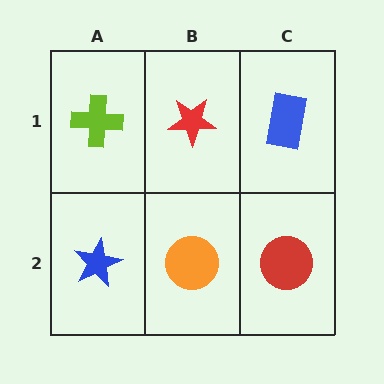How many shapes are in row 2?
3 shapes.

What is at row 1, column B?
A red star.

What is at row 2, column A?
A blue star.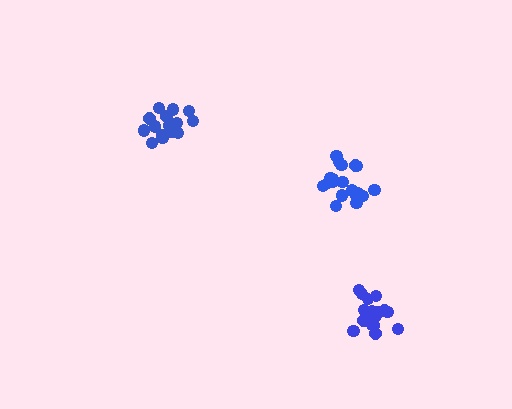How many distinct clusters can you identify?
There are 3 distinct clusters.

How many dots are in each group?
Group 1: 21 dots, Group 2: 15 dots, Group 3: 21 dots (57 total).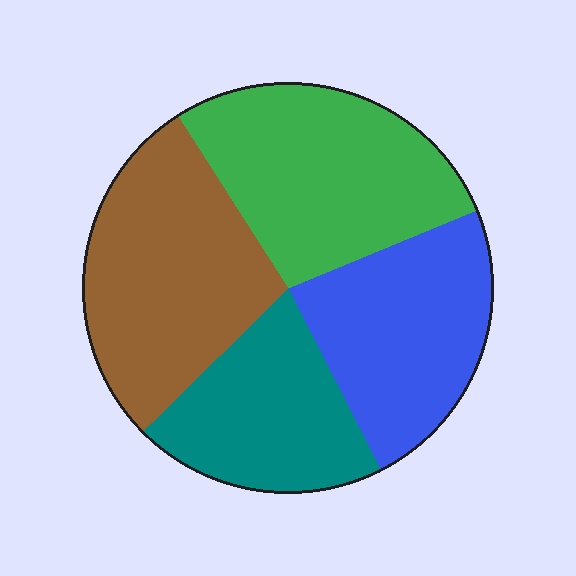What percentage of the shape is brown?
Brown takes up between a quarter and a half of the shape.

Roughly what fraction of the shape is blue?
Blue covers around 25% of the shape.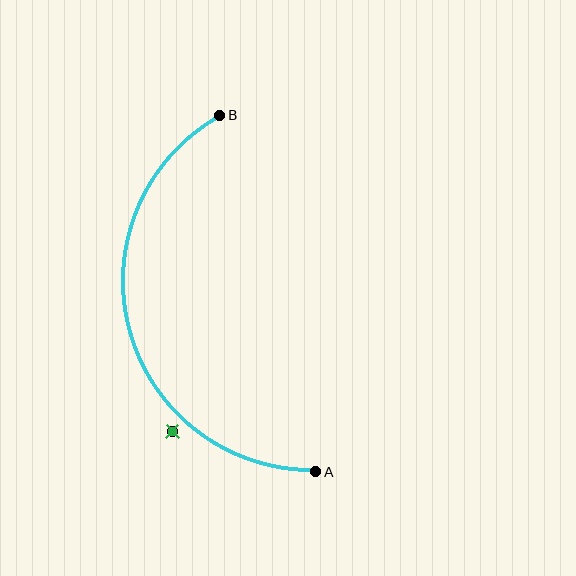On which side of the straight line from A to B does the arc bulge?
The arc bulges to the left of the straight line connecting A and B.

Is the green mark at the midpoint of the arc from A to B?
No — the green mark does not lie on the arc at all. It sits slightly outside the curve.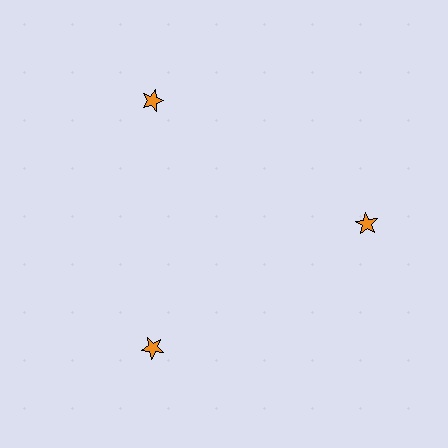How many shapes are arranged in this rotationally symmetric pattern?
There are 3 shapes, arranged in 3 groups of 1.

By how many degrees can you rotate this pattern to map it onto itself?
The pattern maps onto itself every 120 degrees of rotation.